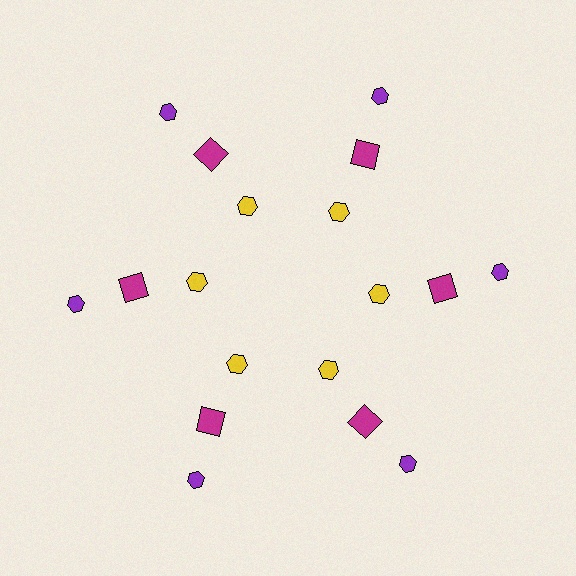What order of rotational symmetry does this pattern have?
This pattern has 6-fold rotational symmetry.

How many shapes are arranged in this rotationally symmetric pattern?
There are 18 shapes, arranged in 6 groups of 3.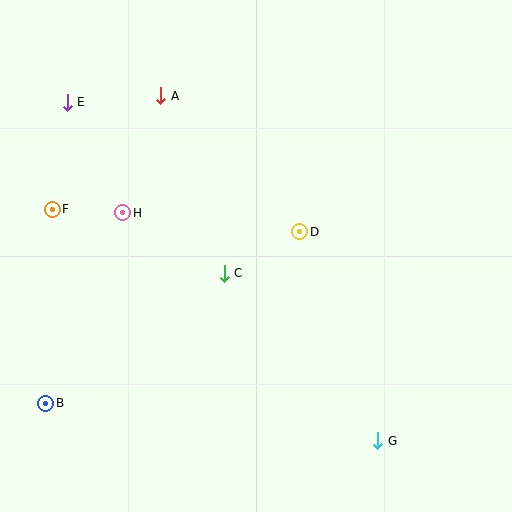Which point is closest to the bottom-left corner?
Point B is closest to the bottom-left corner.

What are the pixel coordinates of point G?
Point G is at (377, 441).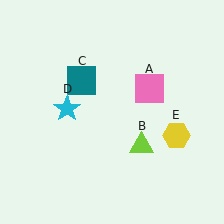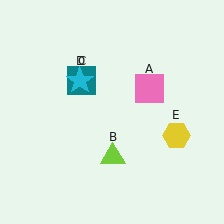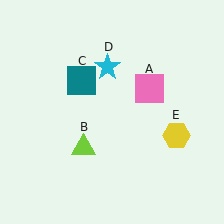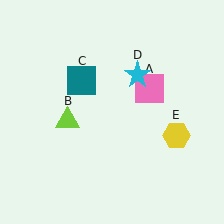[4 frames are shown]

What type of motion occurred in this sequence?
The lime triangle (object B), cyan star (object D) rotated clockwise around the center of the scene.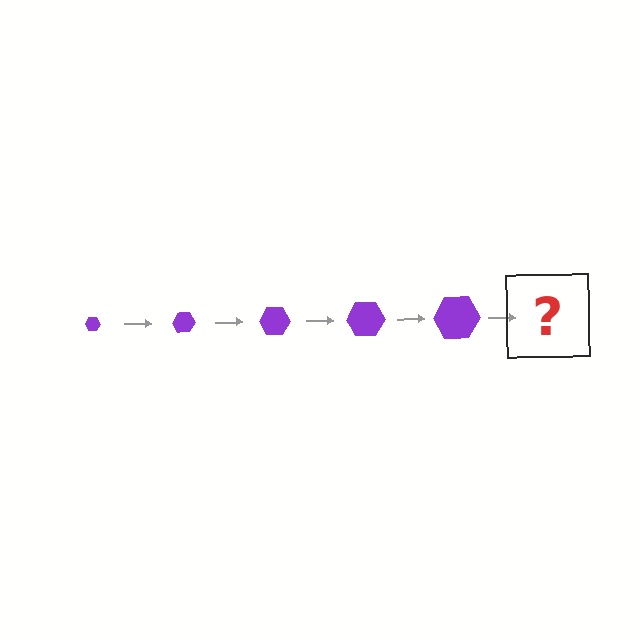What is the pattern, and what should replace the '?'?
The pattern is that the hexagon gets progressively larger each step. The '?' should be a purple hexagon, larger than the previous one.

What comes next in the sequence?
The next element should be a purple hexagon, larger than the previous one.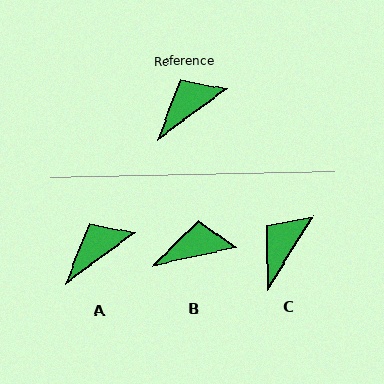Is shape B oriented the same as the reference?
No, it is off by about 24 degrees.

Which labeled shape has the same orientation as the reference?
A.